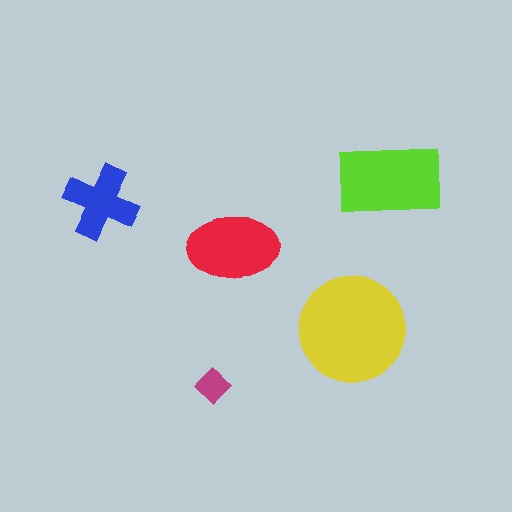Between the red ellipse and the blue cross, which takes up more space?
The red ellipse.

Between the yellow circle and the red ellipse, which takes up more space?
The yellow circle.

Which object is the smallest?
The magenta diamond.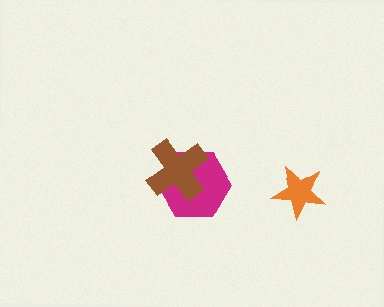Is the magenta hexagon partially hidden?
Yes, it is partially covered by another shape.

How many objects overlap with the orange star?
0 objects overlap with the orange star.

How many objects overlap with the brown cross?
1 object overlaps with the brown cross.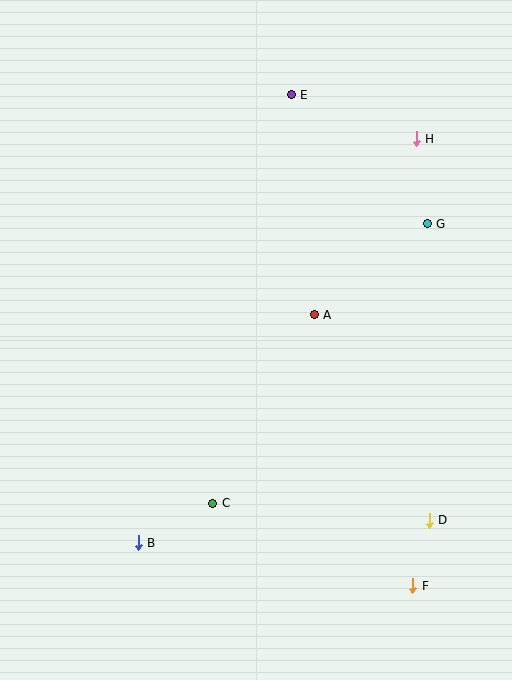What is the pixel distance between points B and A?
The distance between B and A is 288 pixels.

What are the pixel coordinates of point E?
Point E is at (291, 95).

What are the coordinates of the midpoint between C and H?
The midpoint between C and H is at (314, 321).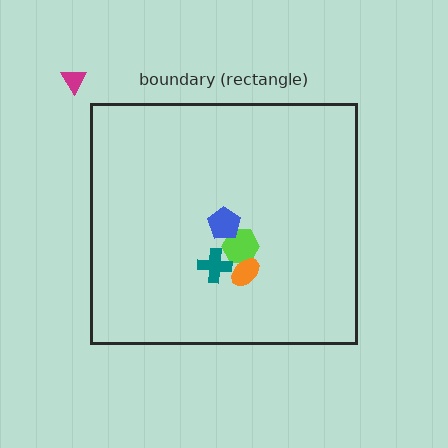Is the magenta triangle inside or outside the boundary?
Outside.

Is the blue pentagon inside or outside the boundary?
Inside.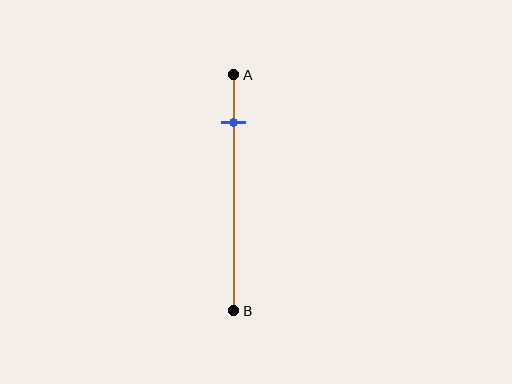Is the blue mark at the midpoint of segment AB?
No, the mark is at about 20% from A, not at the 50% midpoint.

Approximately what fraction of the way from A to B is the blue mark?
The blue mark is approximately 20% of the way from A to B.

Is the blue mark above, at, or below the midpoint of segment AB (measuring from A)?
The blue mark is above the midpoint of segment AB.